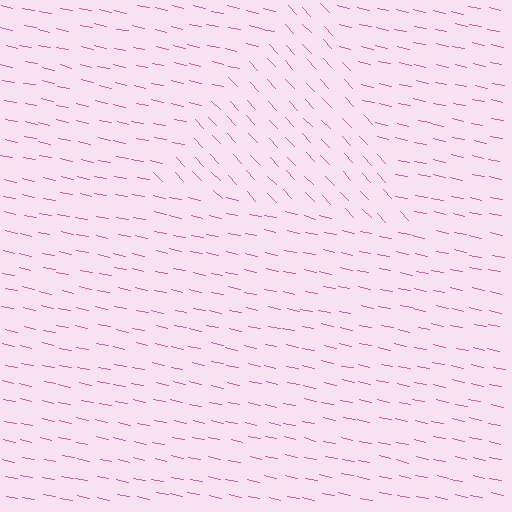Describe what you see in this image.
The image is filled with small pink line segments. A triangle region in the image has lines oriented differently from the surrounding lines, creating a visible texture boundary.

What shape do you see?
I see a triangle.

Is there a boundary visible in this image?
Yes, there is a texture boundary formed by a change in line orientation.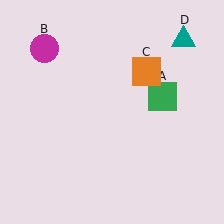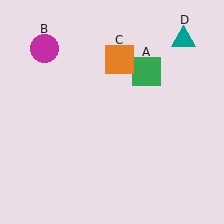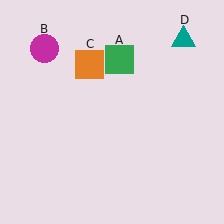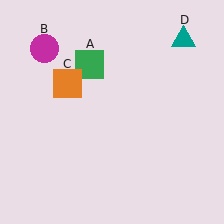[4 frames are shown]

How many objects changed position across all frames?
2 objects changed position: green square (object A), orange square (object C).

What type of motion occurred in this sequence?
The green square (object A), orange square (object C) rotated counterclockwise around the center of the scene.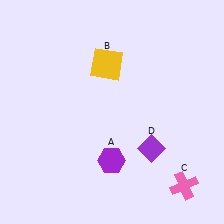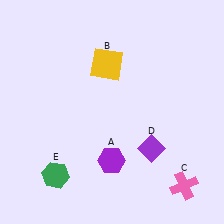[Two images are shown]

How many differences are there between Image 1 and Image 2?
There is 1 difference between the two images.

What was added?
A green hexagon (E) was added in Image 2.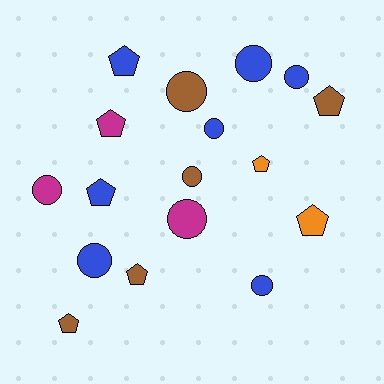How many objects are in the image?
There are 17 objects.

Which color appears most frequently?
Blue, with 7 objects.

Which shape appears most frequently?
Circle, with 9 objects.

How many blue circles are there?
There are 5 blue circles.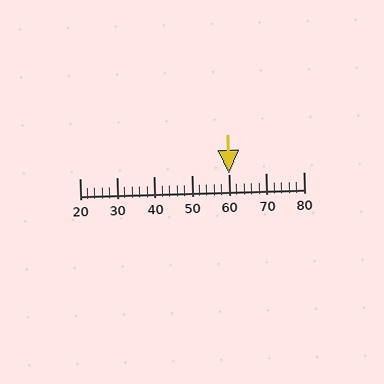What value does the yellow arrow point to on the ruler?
The yellow arrow points to approximately 60.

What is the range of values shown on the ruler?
The ruler shows values from 20 to 80.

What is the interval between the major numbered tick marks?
The major tick marks are spaced 10 units apart.